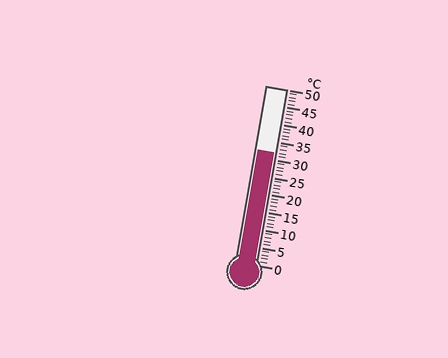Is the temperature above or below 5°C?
The temperature is above 5°C.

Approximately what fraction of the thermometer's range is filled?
The thermometer is filled to approximately 65% of its range.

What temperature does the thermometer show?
The thermometer shows approximately 32°C.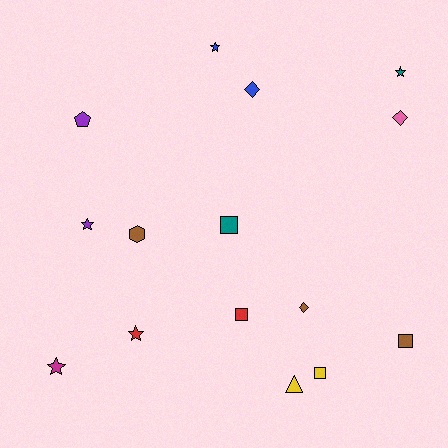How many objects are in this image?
There are 15 objects.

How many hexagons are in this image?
There is 1 hexagon.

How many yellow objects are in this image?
There are 2 yellow objects.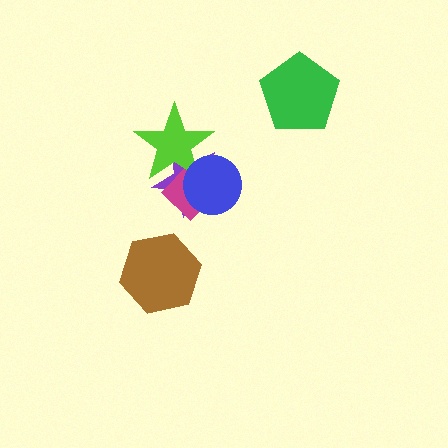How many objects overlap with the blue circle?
3 objects overlap with the blue circle.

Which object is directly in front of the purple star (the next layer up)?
The magenta diamond is directly in front of the purple star.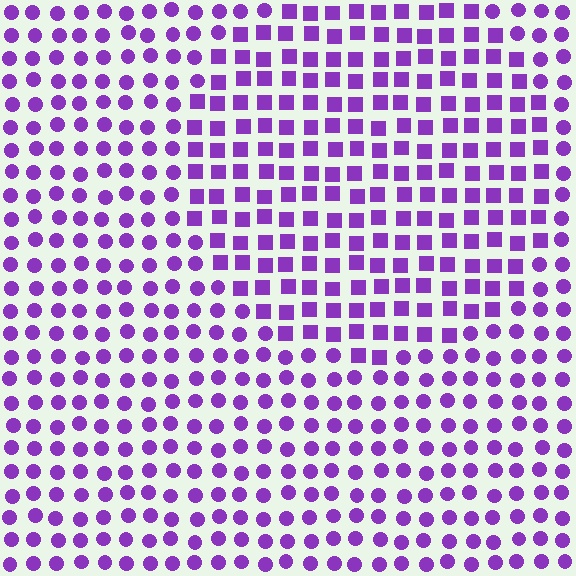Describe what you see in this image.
The image is filled with small purple elements arranged in a uniform grid. A circle-shaped region contains squares, while the surrounding area contains circles. The boundary is defined purely by the change in element shape.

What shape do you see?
I see a circle.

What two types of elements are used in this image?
The image uses squares inside the circle region and circles outside it.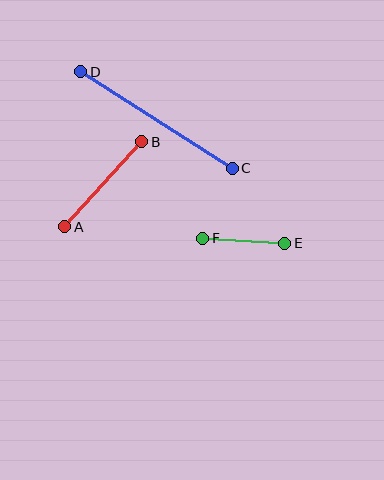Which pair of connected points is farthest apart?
Points C and D are farthest apart.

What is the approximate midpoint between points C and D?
The midpoint is at approximately (156, 120) pixels.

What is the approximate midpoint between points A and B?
The midpoint is at approximately (103, 184) pixels.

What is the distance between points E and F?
The distance is approximately 82 pixels.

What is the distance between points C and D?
The distance is approximately 180 pixels.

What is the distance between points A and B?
The distance is approximately 115 pixels.